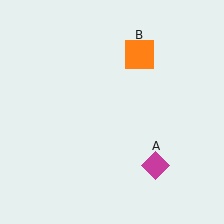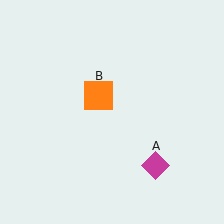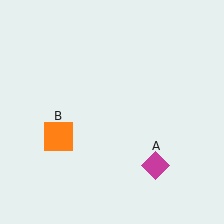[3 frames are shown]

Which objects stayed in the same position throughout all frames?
Magenta diamond (object A) remained stationary.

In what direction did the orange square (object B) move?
The orange square (object B) moved down and to the left.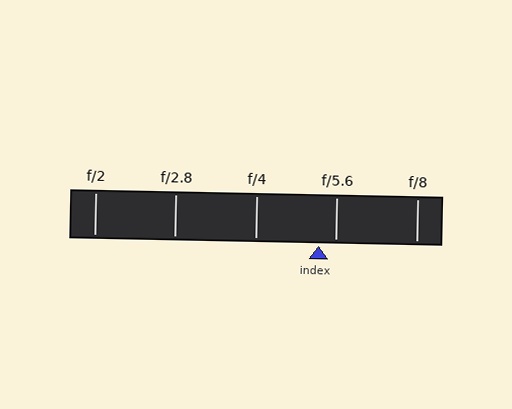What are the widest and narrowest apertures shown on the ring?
The widest aperture shown is f/2 and the narrowest is f/8.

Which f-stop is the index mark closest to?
The index mark is closest to f/5.6.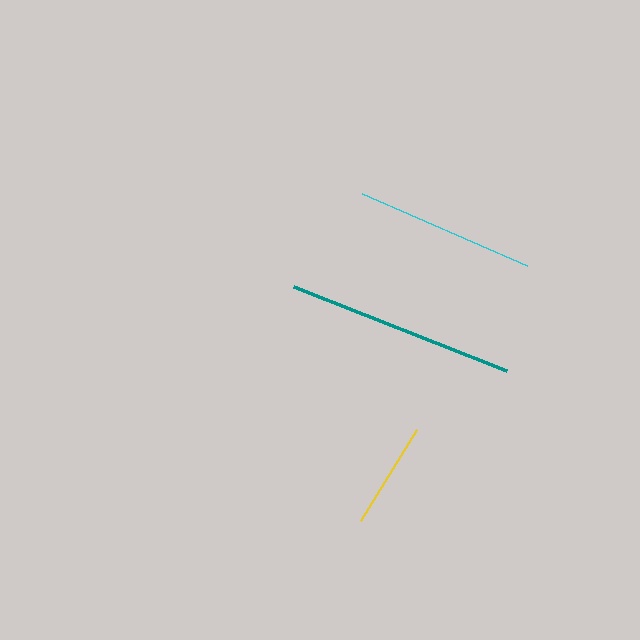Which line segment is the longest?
The teal line is the longest at approximately 229 pixels.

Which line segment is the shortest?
The yellow line is the shortest at approximately 107 pixels.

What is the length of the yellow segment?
The yellow segment is approximately 107 pixels long.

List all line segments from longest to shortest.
From longest to shortest: teal, cyan, yellow.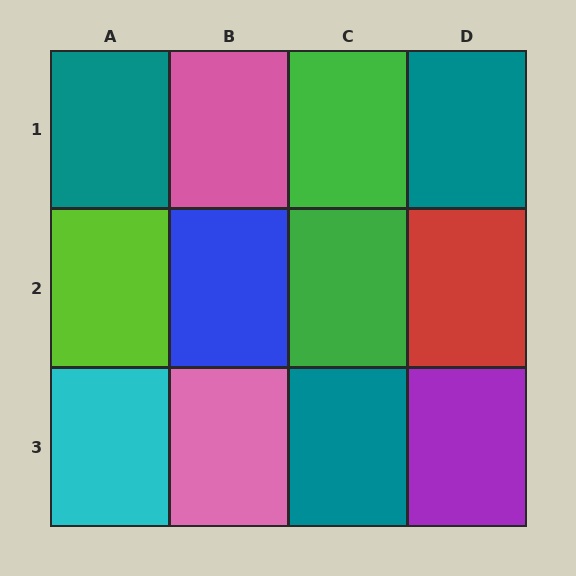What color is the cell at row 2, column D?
Red.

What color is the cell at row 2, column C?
Green.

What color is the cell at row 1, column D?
Teal.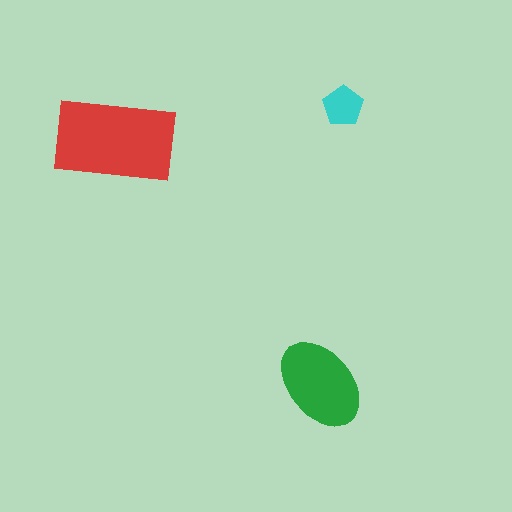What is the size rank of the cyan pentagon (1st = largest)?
3rd.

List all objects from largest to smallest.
The red rectangle, the green ellipse, the cyan pentagon.